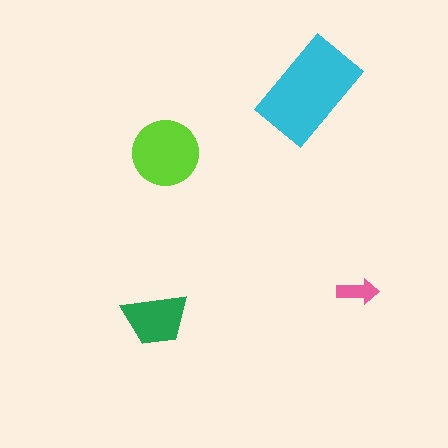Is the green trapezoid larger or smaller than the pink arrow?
Larger.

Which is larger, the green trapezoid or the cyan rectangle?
The cyan rectangle.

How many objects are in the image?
There are 4 objects in the image.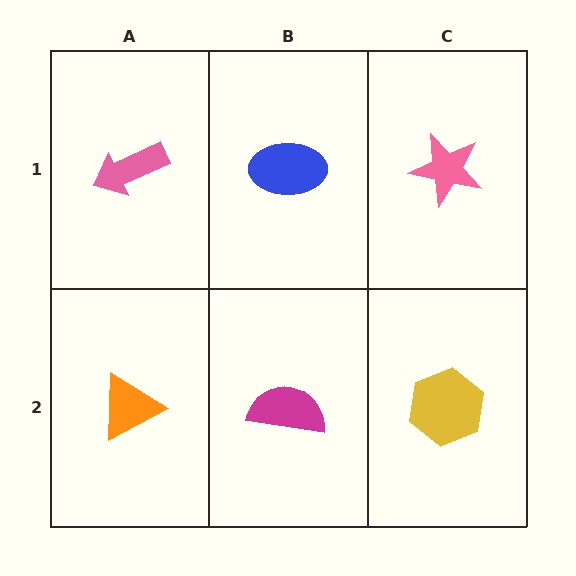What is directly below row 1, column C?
A yellow hexagon.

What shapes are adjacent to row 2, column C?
A pink star (row 1, column C), a magenta semicircle (row 2, column B).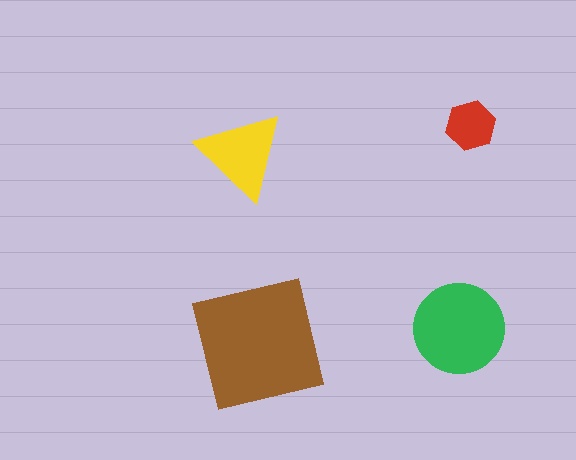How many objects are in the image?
There are 4 objects in the image.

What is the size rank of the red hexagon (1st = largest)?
4th.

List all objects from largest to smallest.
The brown square, the green circle, the yellow triangle, the red hexagon.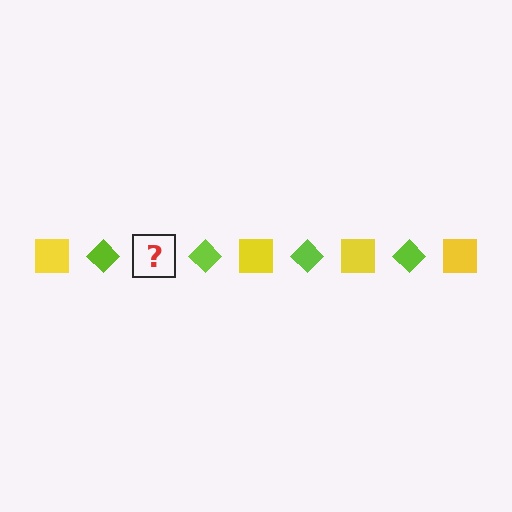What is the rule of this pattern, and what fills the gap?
The rule is that the pattern alternates between yellow square and lime diamond. The gap should be filled with a yellow square.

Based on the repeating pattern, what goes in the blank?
The blank should be a yellow square.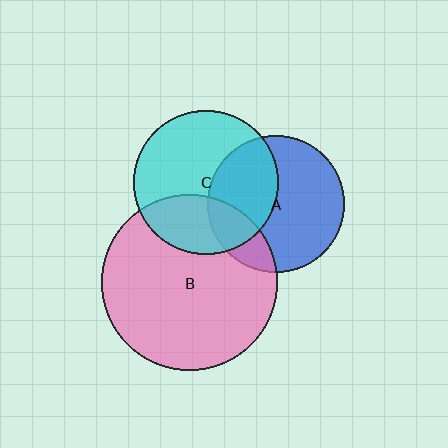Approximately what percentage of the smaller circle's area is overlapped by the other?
Approximately 40%.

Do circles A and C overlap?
Yes.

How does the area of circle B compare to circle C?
Approximately 1.5 times.